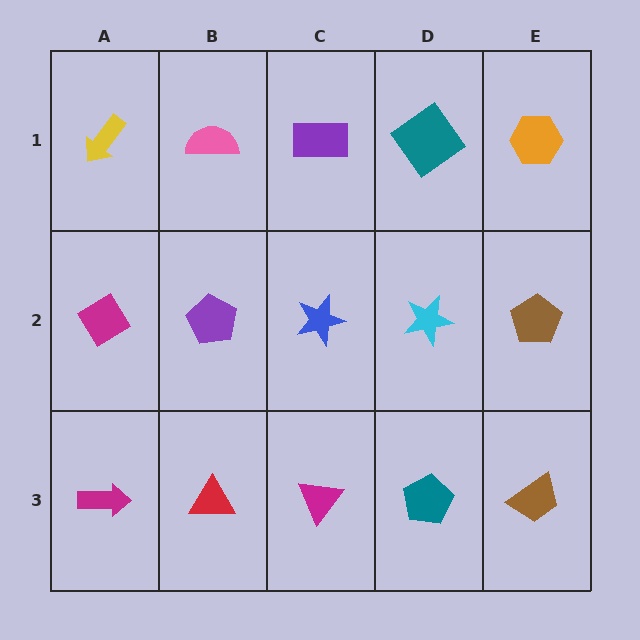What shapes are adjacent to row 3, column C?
A blue star (row 2, column C), a red triangle (row 3, column B), a teal pentagon (row 3, column D).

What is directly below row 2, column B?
A red triangle.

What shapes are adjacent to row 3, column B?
A purple pentagon (row 2, column B), a magenta arrow (row 3, column A), a magenta triangle (row 3, column C).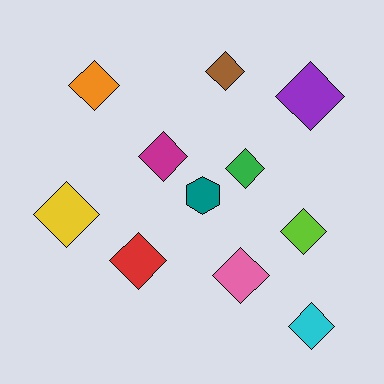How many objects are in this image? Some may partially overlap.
There are 11 objects.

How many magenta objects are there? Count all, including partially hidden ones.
There is 1 magenta object.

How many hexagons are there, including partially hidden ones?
There is 1 hexagon.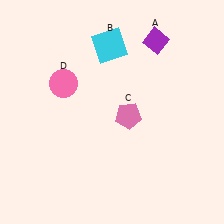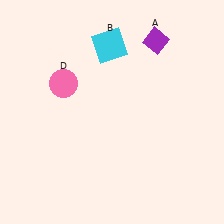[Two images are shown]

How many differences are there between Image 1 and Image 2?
There is 1 difference between the two images.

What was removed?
The pink pentagon (C) was removed in Image 2.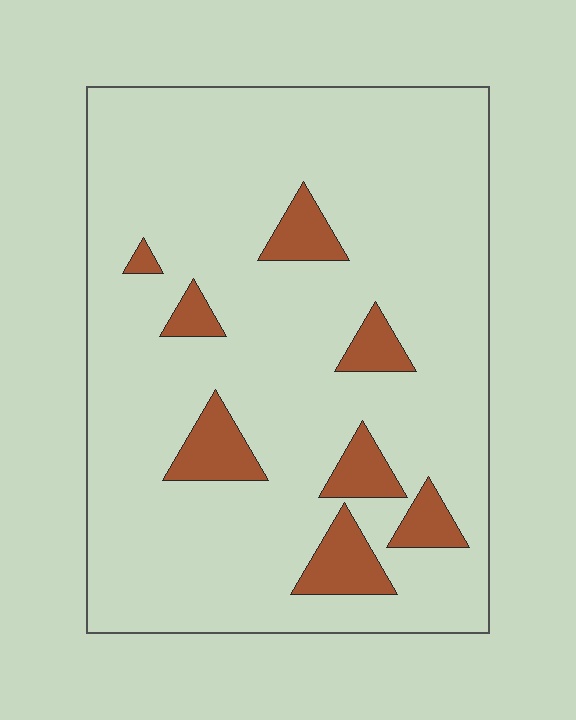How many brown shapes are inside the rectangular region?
8.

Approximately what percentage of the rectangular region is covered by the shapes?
Approximately 10%.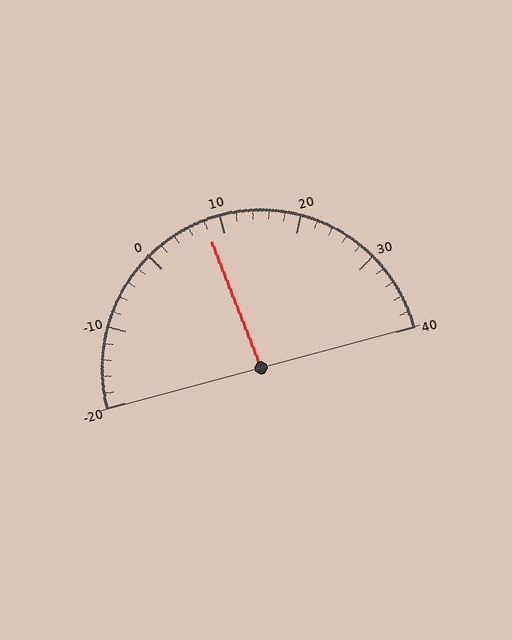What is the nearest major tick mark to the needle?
The nearest major tick mark is 10.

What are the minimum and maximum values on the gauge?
The gauge ranges from -20 to 40.